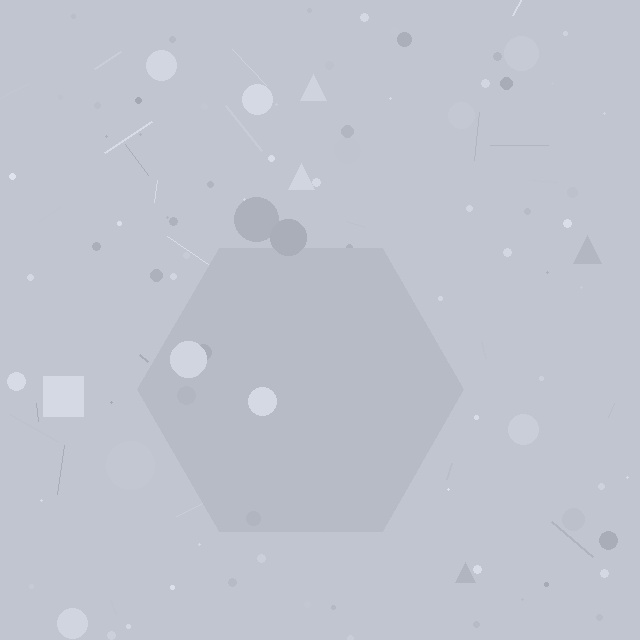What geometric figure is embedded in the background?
A hexagon is embedded in the background.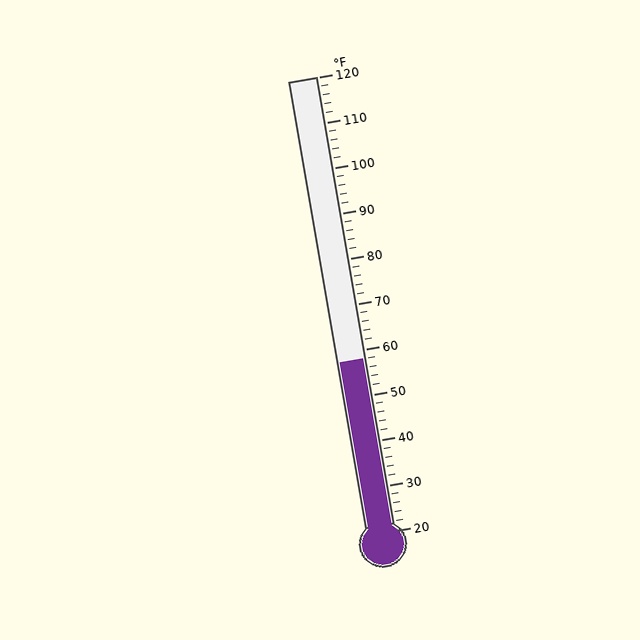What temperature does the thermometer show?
The thermometer shows approximately 58°F.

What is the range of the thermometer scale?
The thermometer scale ranges from 20°F to 120°F.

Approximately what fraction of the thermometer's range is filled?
The thermometer is filled to approximately 40% of its range.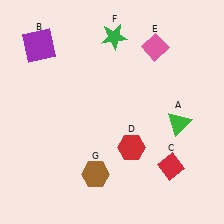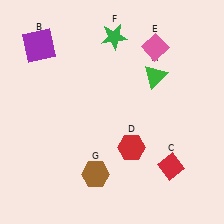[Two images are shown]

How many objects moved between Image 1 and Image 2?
1 object moved between the two images.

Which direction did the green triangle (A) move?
The green triangle (A) moved up.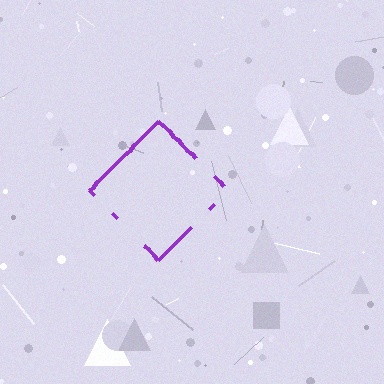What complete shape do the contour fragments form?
The contour fragments form a diamond.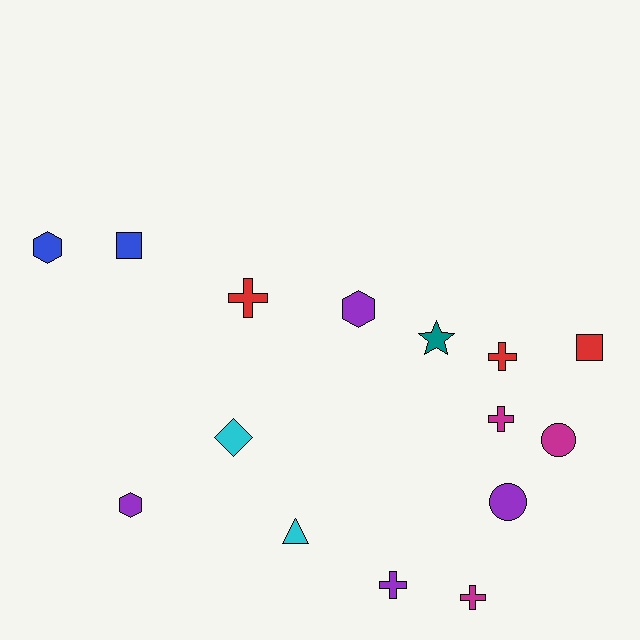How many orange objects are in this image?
There are no orange objects.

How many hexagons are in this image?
There are 3 hexagons.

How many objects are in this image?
There are 15 objects.